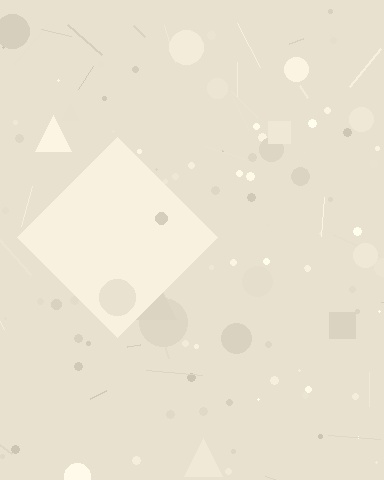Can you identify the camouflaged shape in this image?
The camouflaged shape is a diamond.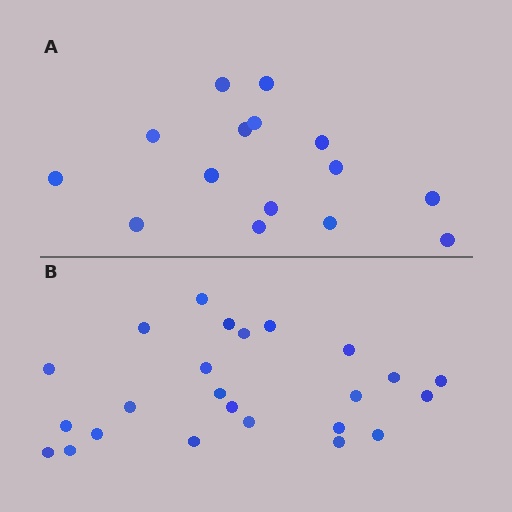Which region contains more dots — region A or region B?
Region B (the bottom region) has more dots.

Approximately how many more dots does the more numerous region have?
Region B has roughly 8 or so more dots than region A.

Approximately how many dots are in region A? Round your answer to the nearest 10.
About 20 dots. (The exact count is 15, which rounds to 20.)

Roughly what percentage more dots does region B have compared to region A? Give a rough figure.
About 60% more.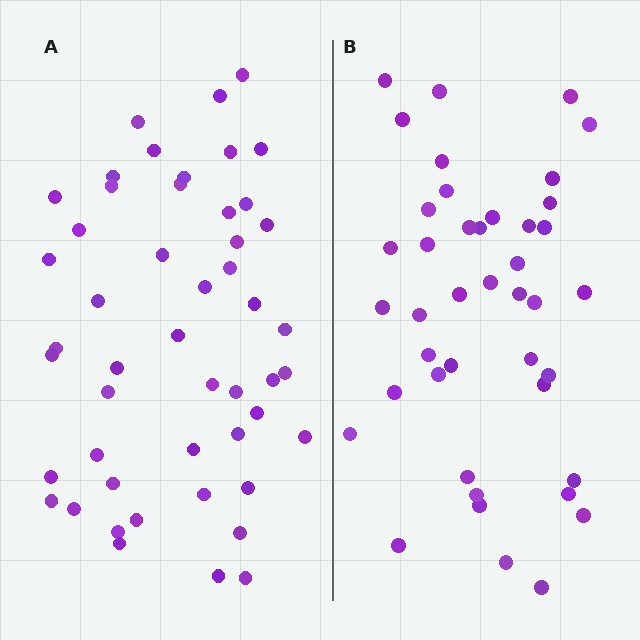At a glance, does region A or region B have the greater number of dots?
Region A (the left region) has more dots.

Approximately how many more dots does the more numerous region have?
Region A has roughly 8 or so more dots than region B.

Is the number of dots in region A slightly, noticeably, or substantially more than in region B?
Region A has only slightly more — the two regions are fairly close. The ratio is roughly 1.2 to 1.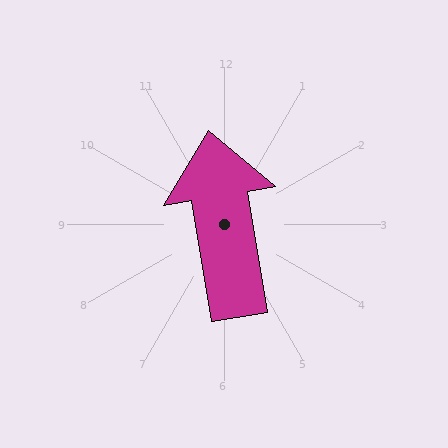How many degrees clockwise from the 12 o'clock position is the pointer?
Approximately 351 degrees.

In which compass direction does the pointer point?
North.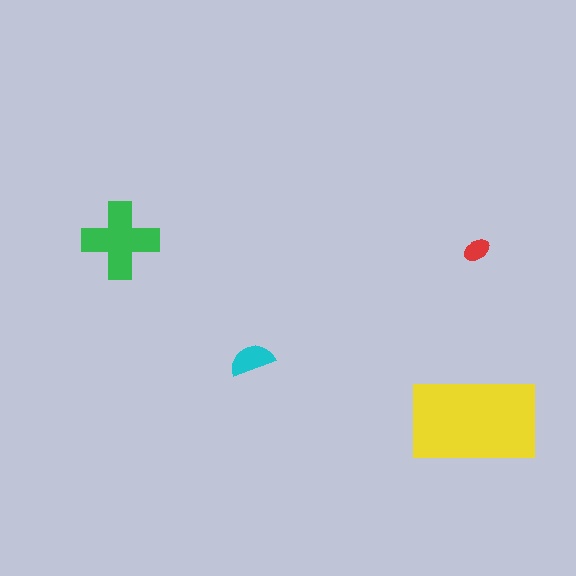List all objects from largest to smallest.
The yellow rectangle, the green cross, the cyan semicircle, the red ellipse.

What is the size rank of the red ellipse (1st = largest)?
4th.